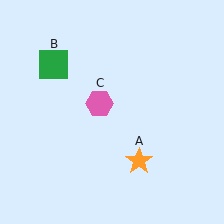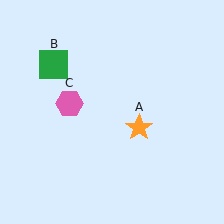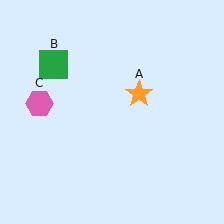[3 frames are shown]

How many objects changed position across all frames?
2 objects changed position: orange star (object A), pink hexagon (object C).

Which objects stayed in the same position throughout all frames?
Green square (object B) remained stationary.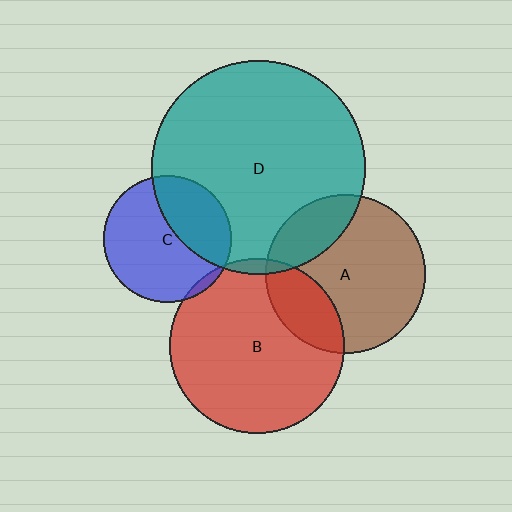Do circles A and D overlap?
Yes.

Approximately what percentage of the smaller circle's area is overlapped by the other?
Approximately 20%.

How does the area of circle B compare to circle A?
Approximately 1.2 times.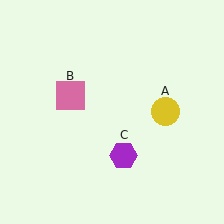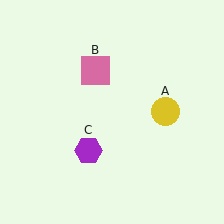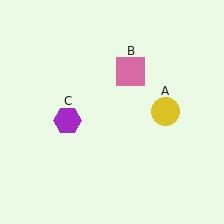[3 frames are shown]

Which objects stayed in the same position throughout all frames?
Yellow circle (object A) remained stationary.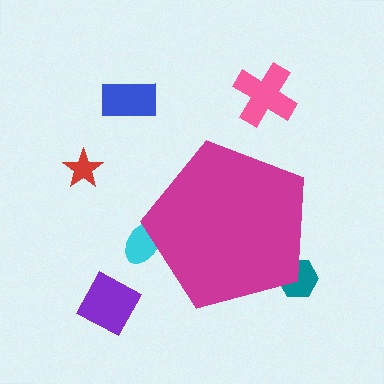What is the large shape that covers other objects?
A magenta pentagon.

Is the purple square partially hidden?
No, the purple square is fully visible.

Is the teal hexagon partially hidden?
Yes, the teal hexagon is partially hidden behind the magenta pentagon.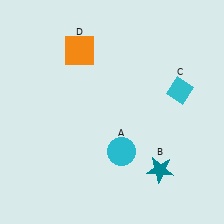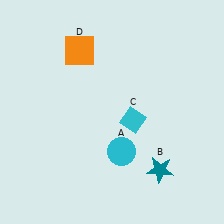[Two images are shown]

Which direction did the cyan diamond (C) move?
The cyan diamond (C) moved left.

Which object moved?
The cyan diamond (C) moved left.